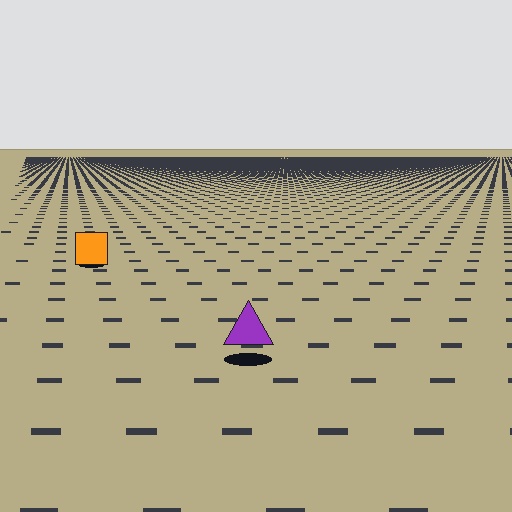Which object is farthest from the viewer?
The orange square is farthest from the viewer. It appears smaller and the ground texture around it is denser.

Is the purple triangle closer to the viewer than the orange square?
Yes. The purple triangle is closer — you can tell from the texture gradient: the ground texture is coarser near it.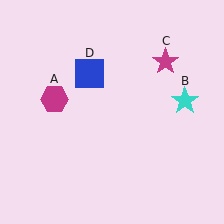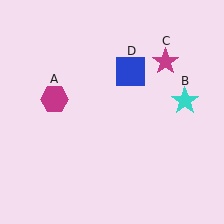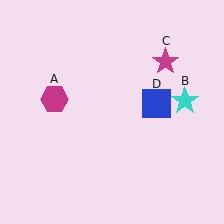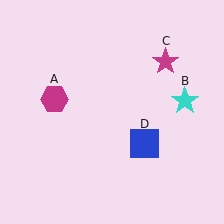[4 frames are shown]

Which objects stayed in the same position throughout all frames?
Magenta hexagon (object A) and cyan star (object B) and magenta star (object C) remained stationary.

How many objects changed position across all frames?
1 object changed position: blue square (object D).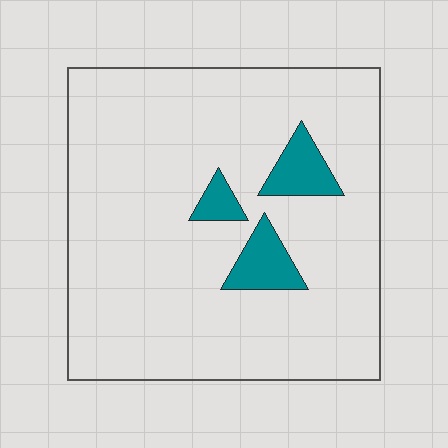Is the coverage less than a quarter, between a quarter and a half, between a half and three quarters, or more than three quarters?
Less than a quarter.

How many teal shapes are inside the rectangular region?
3.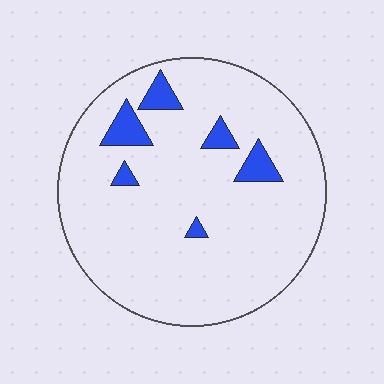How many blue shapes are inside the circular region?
6.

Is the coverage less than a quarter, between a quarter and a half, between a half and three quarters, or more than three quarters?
Less than a quarter.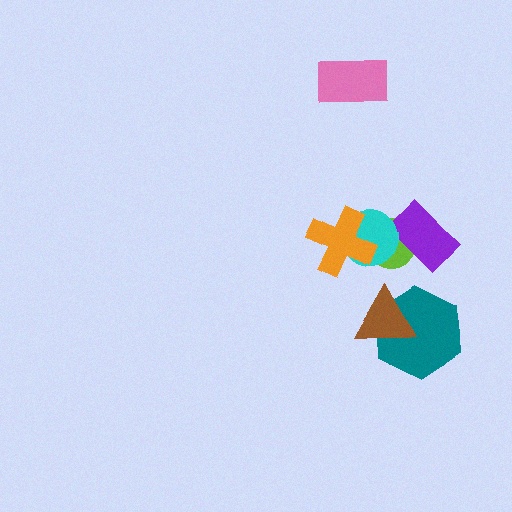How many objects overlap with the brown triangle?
1 object overlaps with the brown triangle.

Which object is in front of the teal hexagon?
The brown triangle is in front of the teal hexagon.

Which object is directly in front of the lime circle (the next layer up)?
The purple rectangle is directly in front of the lime circle.